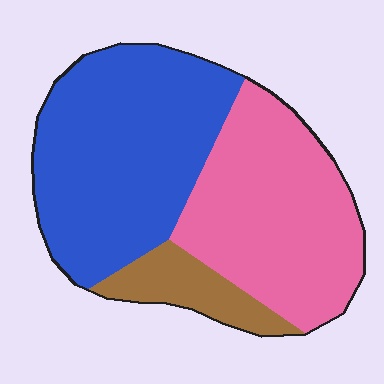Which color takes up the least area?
Brown, at roughly 10%.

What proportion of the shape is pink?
Pink takes up between a quarter and a half of the shape.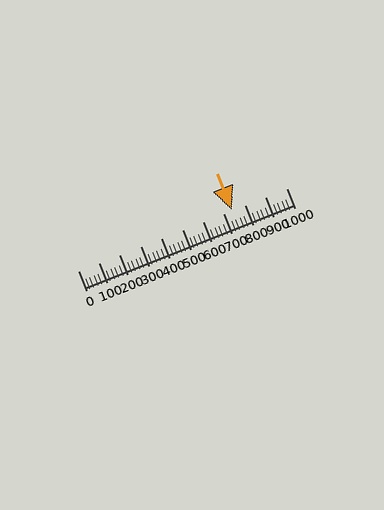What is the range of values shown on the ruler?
The ruler shows values from 0 to 1000.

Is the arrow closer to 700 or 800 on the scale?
The arrow is closer to 700.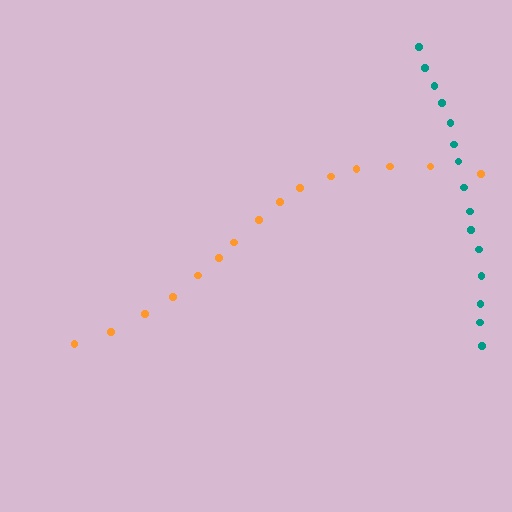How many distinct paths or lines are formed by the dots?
There are 2 distinct paths.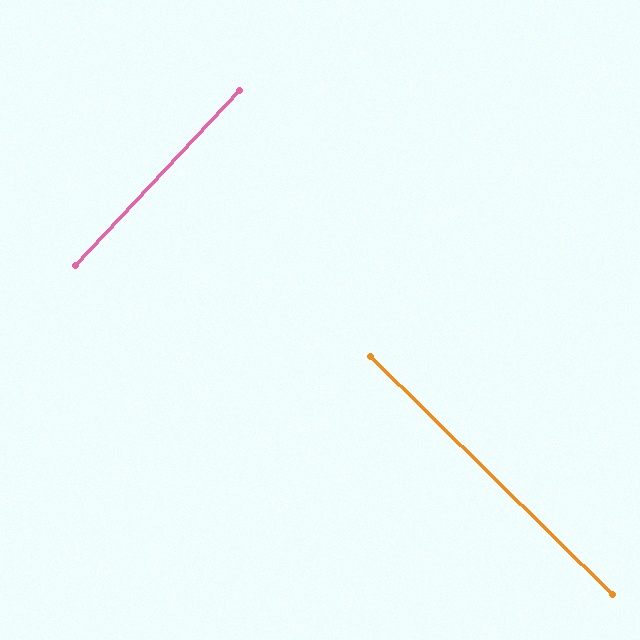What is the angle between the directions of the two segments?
Approximately 89 degrees.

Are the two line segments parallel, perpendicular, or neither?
Perpendicular — they meet at approximately 89°.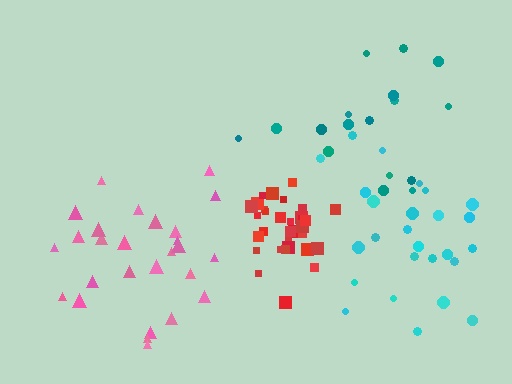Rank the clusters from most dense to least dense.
red, cyan, pink, teal.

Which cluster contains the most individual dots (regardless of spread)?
Red (33).